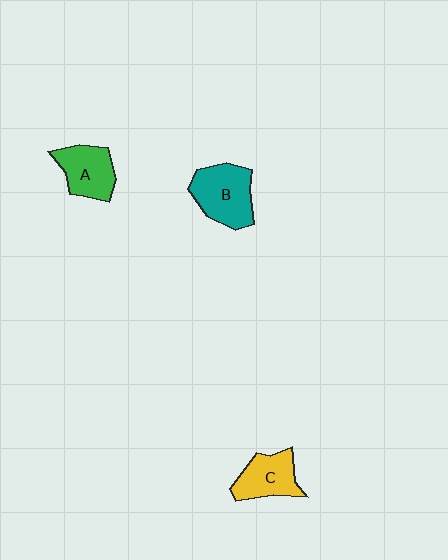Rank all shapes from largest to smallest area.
From largest to smallest: B (teal), A (green), C (yellow).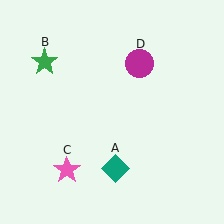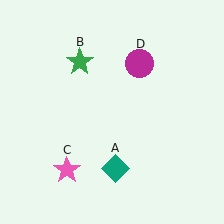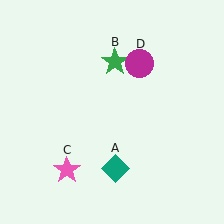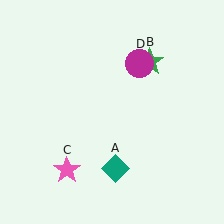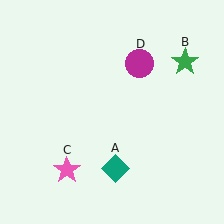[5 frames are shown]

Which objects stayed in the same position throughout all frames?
Teal diamond (object A) and pink star (object C) and magenta circle (object D) remained stationary.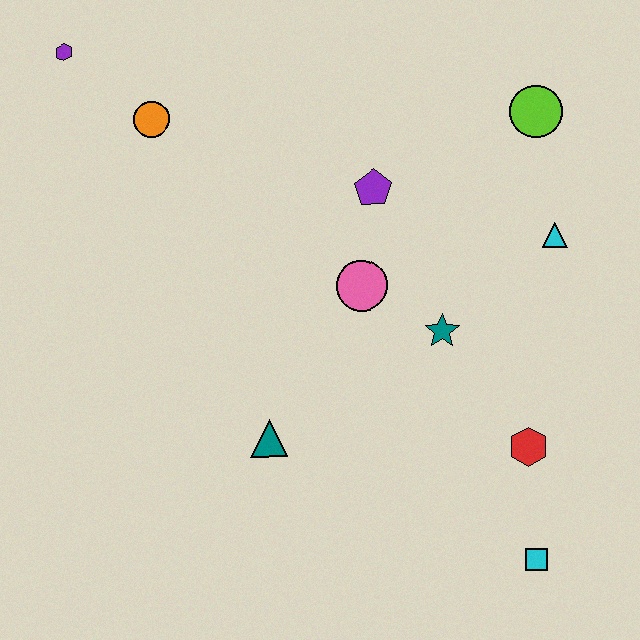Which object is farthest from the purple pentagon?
The cyan square is farthest from the purple pentagon.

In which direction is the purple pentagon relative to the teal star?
The purple pentagon is above the teal star.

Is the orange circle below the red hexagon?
No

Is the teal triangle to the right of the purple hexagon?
Yes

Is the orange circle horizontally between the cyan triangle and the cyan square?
No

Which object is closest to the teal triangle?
The pink circle is closest to the teal triangle.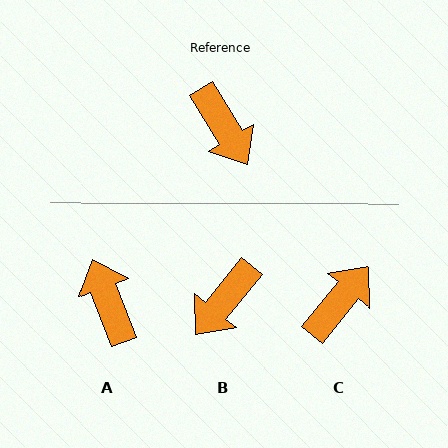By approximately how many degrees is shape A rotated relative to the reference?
Approximately 169 degrees counter-clockwise.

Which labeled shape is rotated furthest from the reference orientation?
A, about 169 degrees away.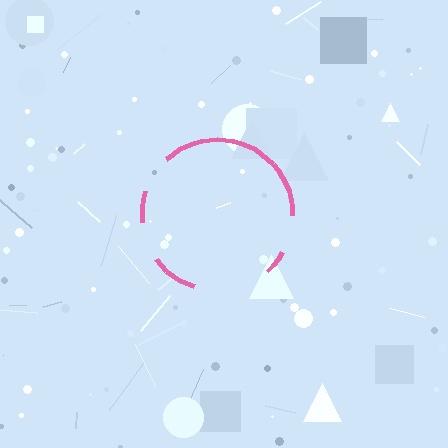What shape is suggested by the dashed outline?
The dashed outline suggests a circle.